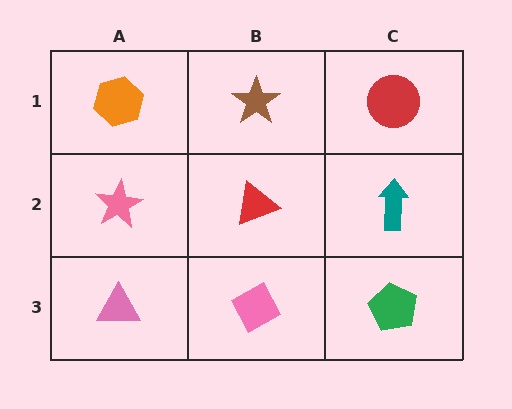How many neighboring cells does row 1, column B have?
3.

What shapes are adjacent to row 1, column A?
A pink star (row 2, column A), a brown star (row 1, column B).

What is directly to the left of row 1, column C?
A brown star.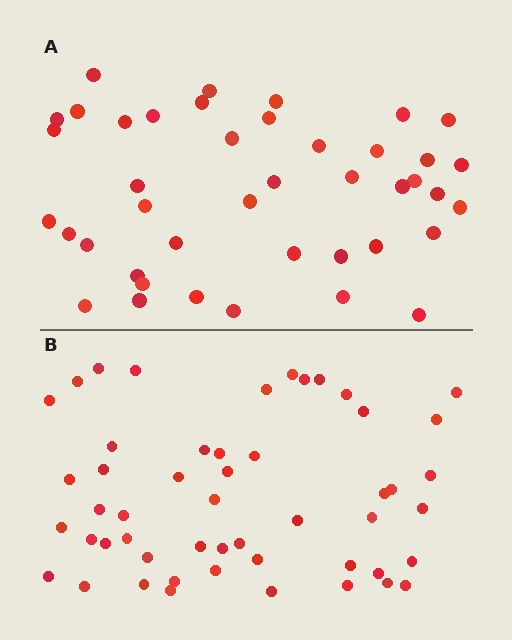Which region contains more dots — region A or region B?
Region B (the bottom region) has more dots.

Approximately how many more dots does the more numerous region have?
Region B has roughly 8 or so more dots than region A.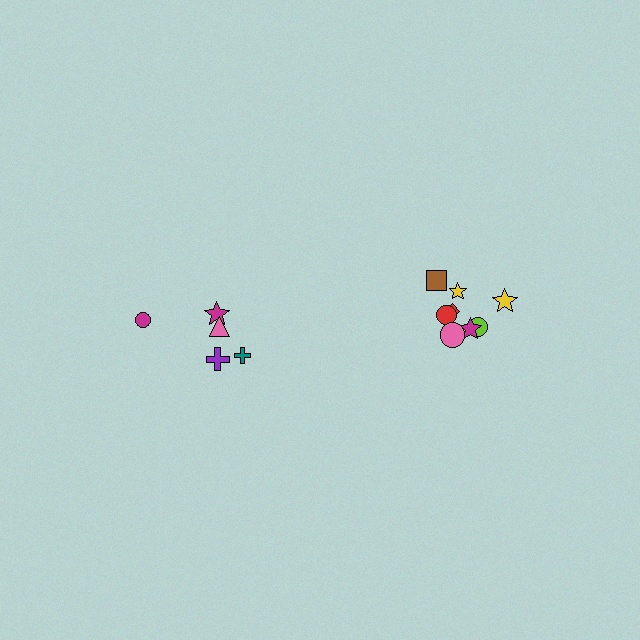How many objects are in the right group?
There are 8 objects.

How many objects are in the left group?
There are 5 objects.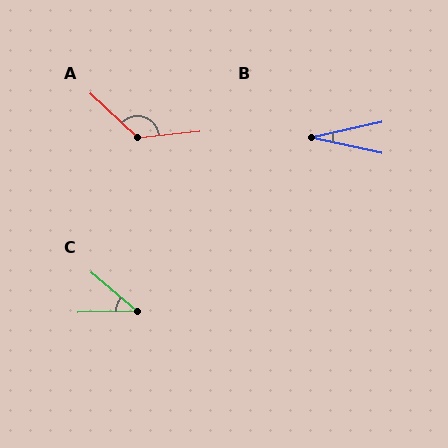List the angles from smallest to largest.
B (25°), C (42°), A (131°).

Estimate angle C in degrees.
Approximately 42 degrees.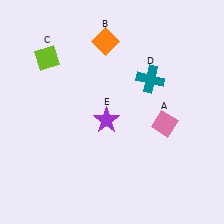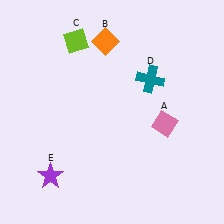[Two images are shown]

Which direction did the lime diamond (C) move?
The lime diamond (C) moved right.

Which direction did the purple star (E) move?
The purple star (E) moved left.